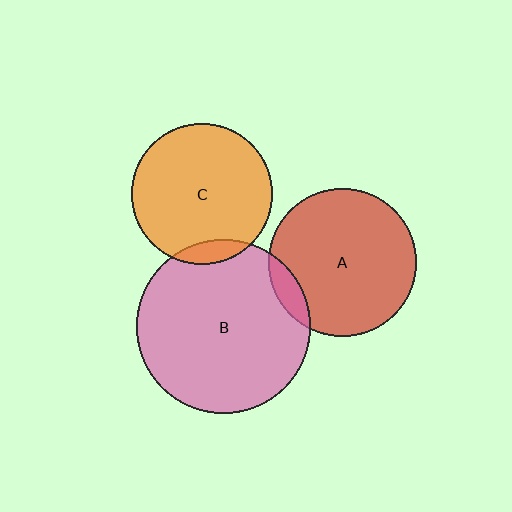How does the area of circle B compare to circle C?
Approximately 1.5 times.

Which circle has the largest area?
Circle B (pink).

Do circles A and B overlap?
Yes.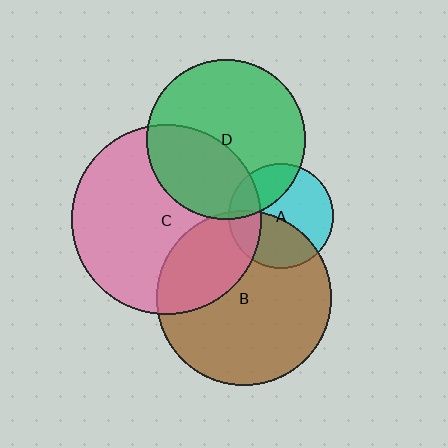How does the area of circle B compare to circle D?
Approximately 1.2 times.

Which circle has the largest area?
Circle C (pink).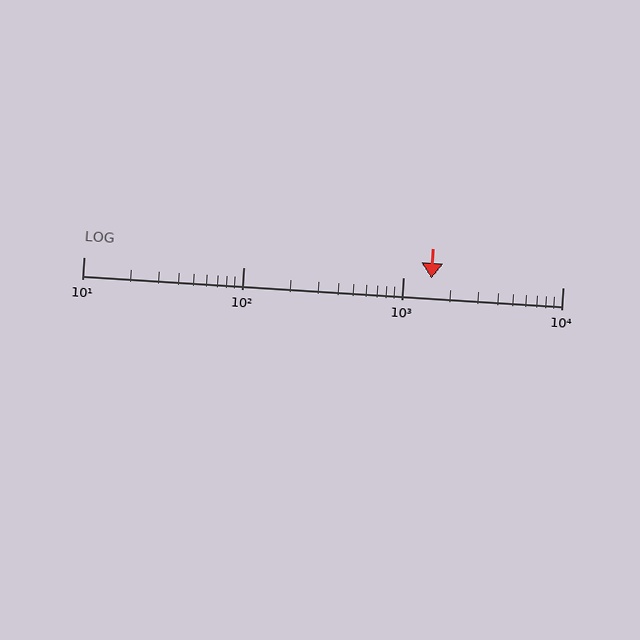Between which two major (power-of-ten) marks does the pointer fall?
The pointer is between 1000 and 10000.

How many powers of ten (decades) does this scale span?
The scale spans 3 decades, from 10 to 10000.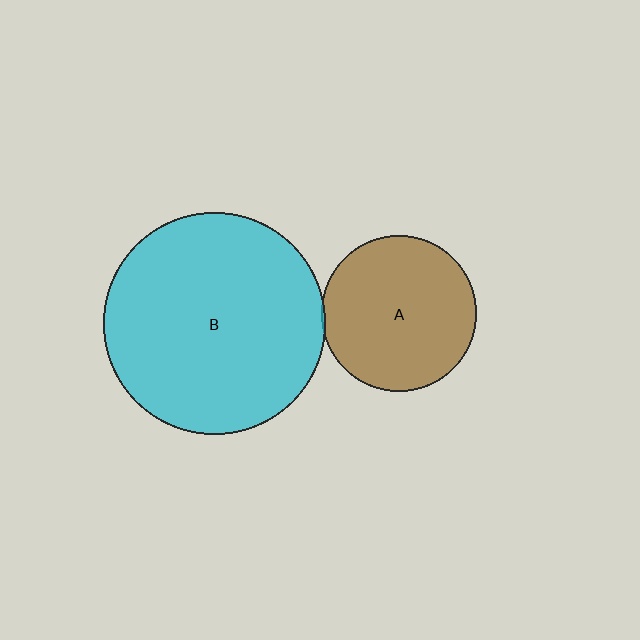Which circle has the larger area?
Circle B (cyan).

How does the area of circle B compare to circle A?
Approximately 2.0 times.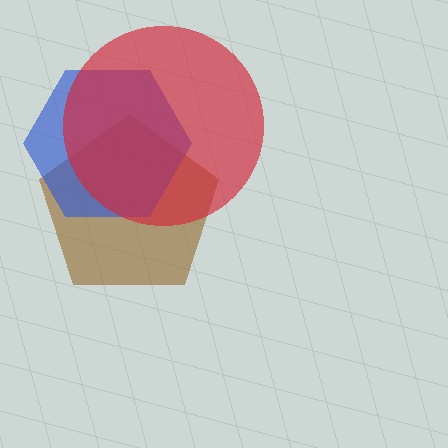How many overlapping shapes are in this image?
There are 3 overlapping shapes in the image.